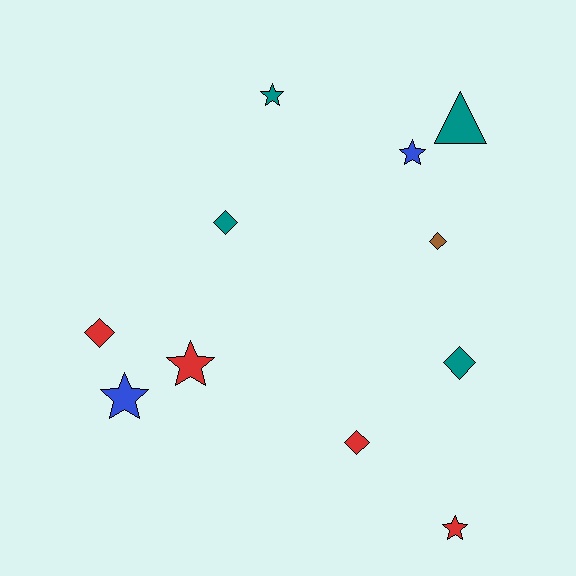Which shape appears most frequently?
Diamond, with 5 objects.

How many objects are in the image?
There are 11 objects.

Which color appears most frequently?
Red, with 4 objects.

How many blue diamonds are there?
There are no blue diamonds.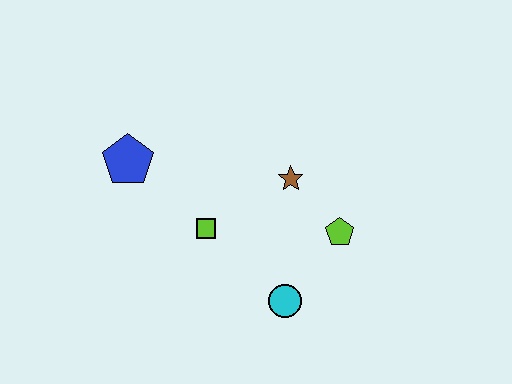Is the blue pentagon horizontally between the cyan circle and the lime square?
No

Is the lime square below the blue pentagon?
Yes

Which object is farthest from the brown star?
The blue pentagon is farthest from the brown star.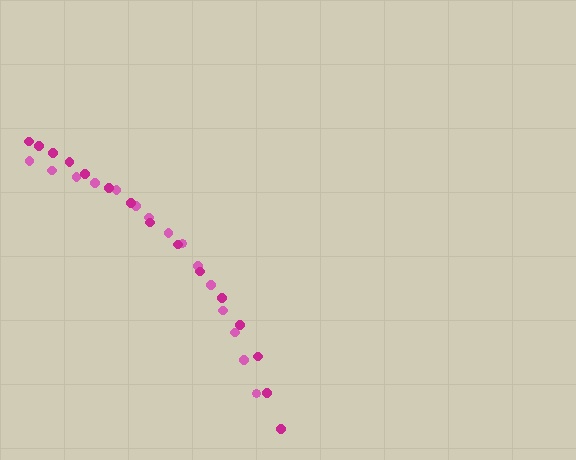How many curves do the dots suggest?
There are 2 distinct paths.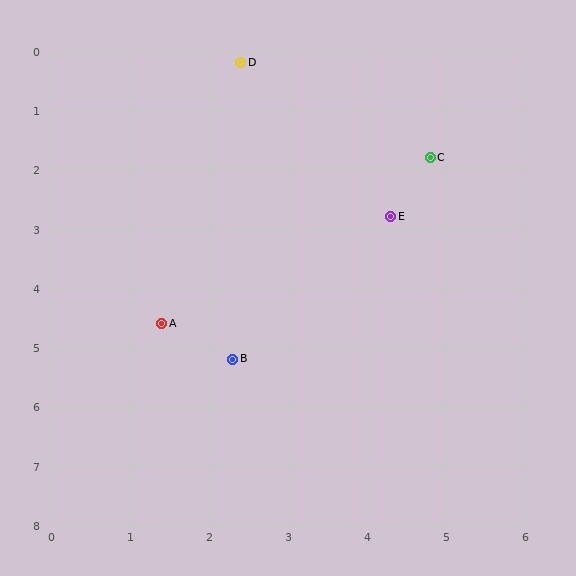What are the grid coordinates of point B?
Point B is at approximately (2.3, 5.2).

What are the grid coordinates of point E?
Point E is at approximately (4.3, 2.8).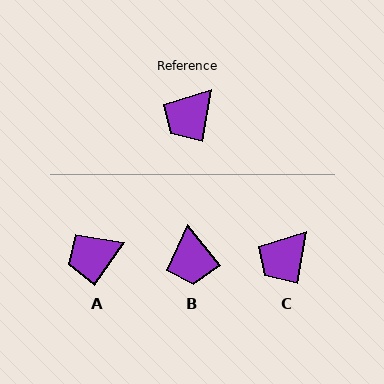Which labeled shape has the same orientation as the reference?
C.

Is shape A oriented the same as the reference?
No, it is off by about 25 degrees.